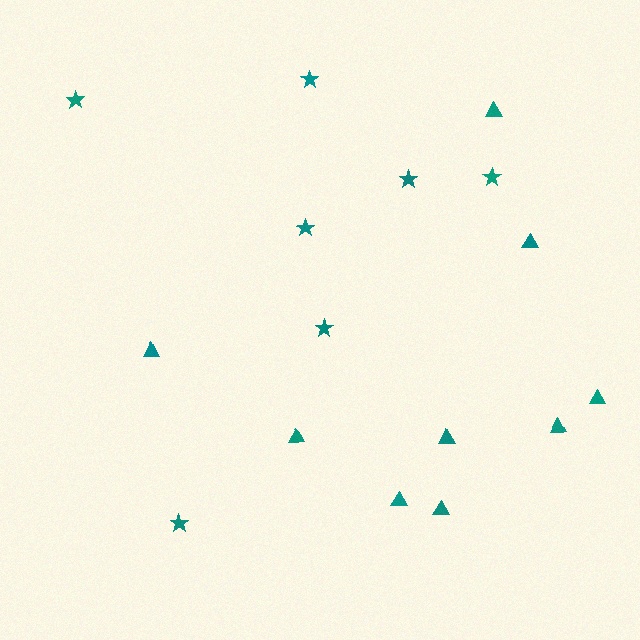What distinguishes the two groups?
There are 2 groups: one group of stars (7) and one group of triangles (9).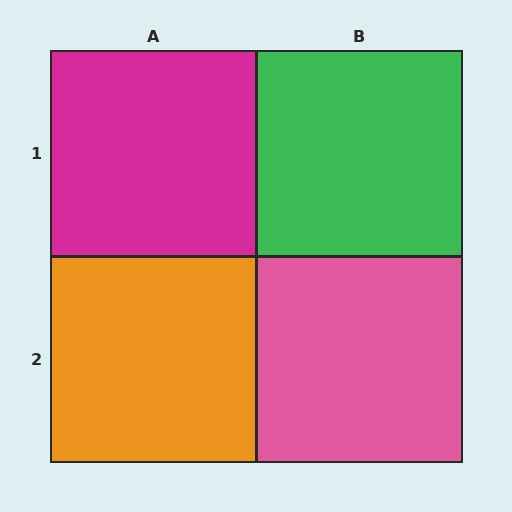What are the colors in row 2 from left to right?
Orange, pink.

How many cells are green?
1 cell is green.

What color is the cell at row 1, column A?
Magenta.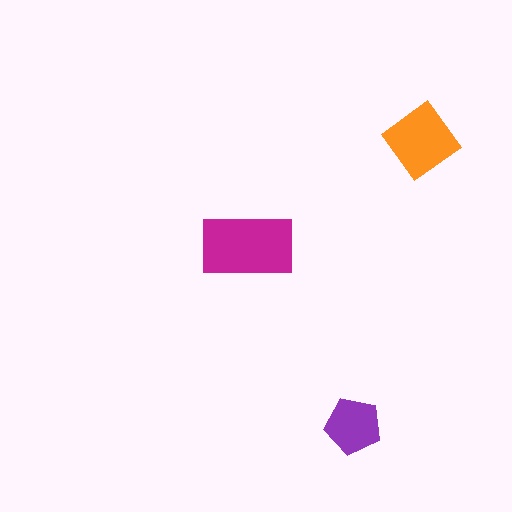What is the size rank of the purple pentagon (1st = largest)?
3rd.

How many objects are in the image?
There are 3 objects in the image.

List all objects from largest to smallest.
The magenta rectangle, the orange diamond, the purple pentagon.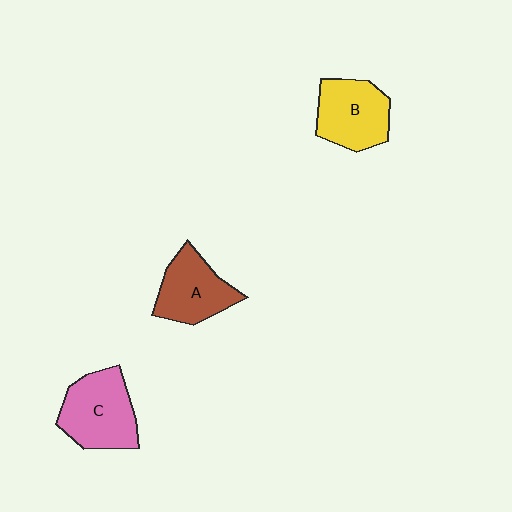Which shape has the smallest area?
Shape A (brown).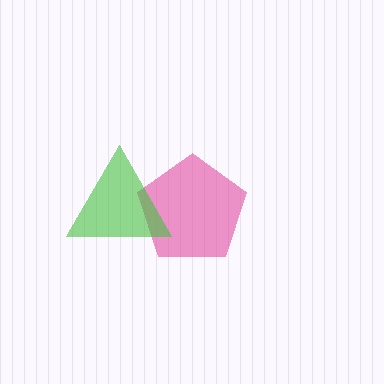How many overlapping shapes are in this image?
There are 2 overlapping shapes in the image.